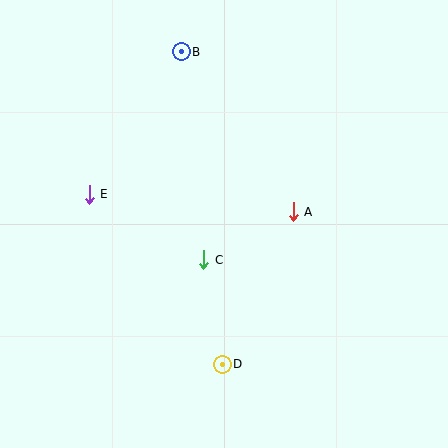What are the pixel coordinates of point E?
Point E is at (89, 194).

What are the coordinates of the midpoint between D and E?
The midpoint between D and E is at (156, 279).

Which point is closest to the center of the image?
Point C at (204, 260) is closest to the center.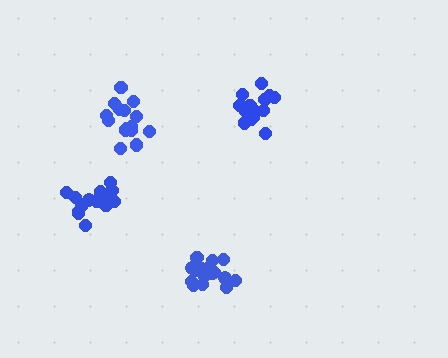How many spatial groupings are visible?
There are 4 spatial groupings.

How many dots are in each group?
Group 1: 15 dots, Group 2: 17 dots, Group 3: 14 dots, Group 4: 15 dots (61 total).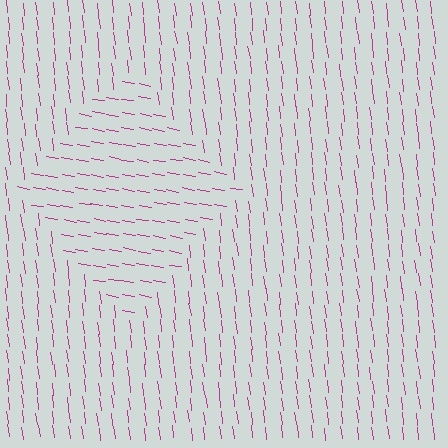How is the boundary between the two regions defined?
The boundary is defined purely by a change in line orientation (approximately 73 degrees difference). All lines are the same color and thickness.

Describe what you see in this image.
The image is filled with small magenta line segments. A diamond region in the image has lines oriented differently from the surrounding lines, creating a visible texture boundary.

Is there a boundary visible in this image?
Yes, there is a texture boundary formed by a change in line orientation.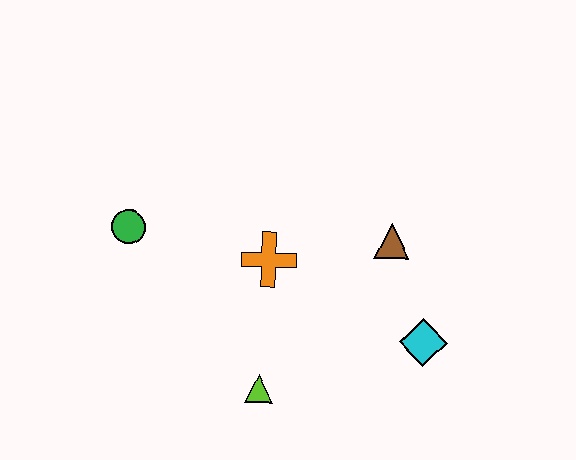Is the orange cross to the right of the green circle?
Yes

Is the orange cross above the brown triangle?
No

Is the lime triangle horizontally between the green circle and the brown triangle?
Yes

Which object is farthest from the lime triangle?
The green circle is farthest from the lime triangle.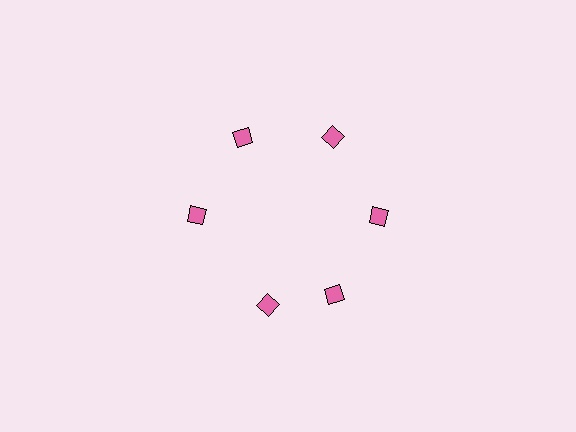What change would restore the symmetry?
The symmetry would be restored by rotating it back into even spacing with its neighbors so that all 6 diamonds sit at equal angles and equal distance from the center.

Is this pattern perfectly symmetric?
No. The 6 pink diamonds are arranged in a ring, but one element near the 7 o'clock position is rotated out of alignment along the ring, breaking the 6-fold rotational symmetry.